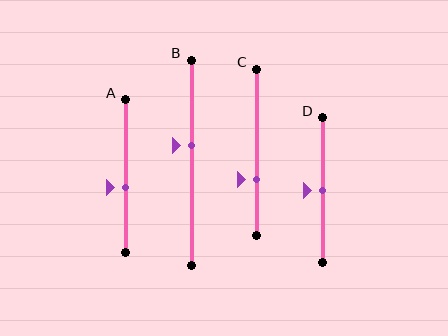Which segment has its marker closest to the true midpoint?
Segment D has its marker closest to the true midpoint.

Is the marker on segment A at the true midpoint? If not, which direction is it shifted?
No, the marker on segment A is shifted downward by about 8% of the segment length.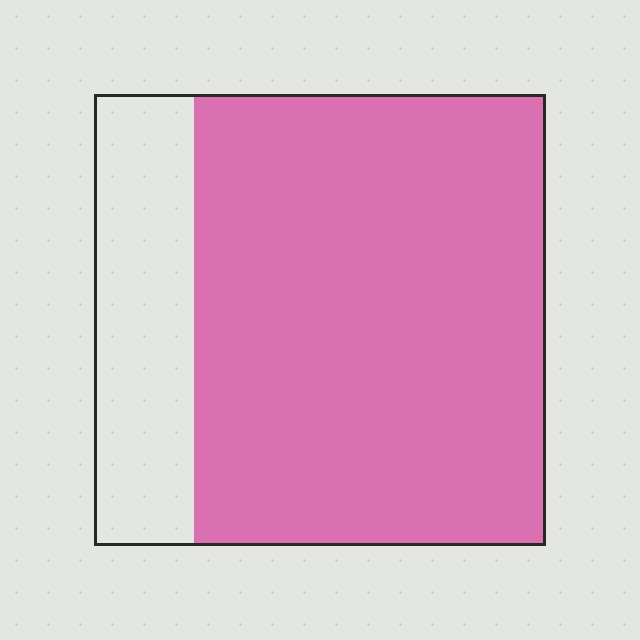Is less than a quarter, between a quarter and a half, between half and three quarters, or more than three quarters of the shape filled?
More than three quarters.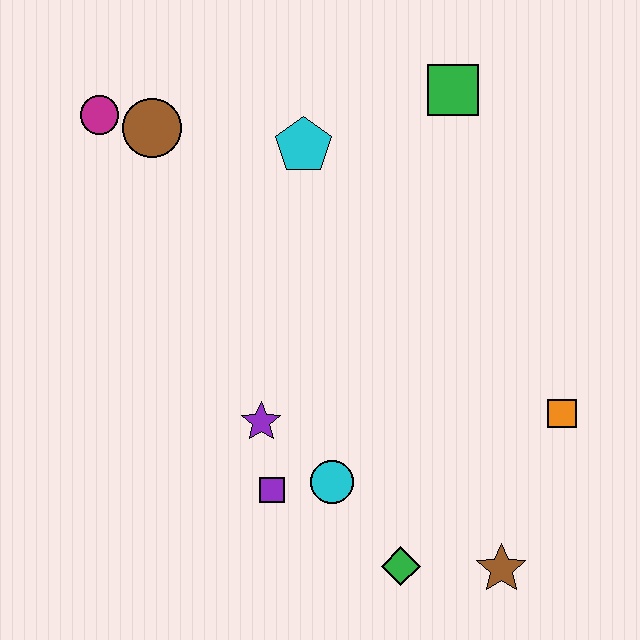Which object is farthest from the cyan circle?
The magenta circle is farthest from the cyan circle.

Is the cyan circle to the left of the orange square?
Yes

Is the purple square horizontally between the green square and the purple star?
Yes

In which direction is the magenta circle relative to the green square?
The magenta circle is to the left of the green square.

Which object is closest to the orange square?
The brown star is closest to the orange square.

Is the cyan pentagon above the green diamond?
Yes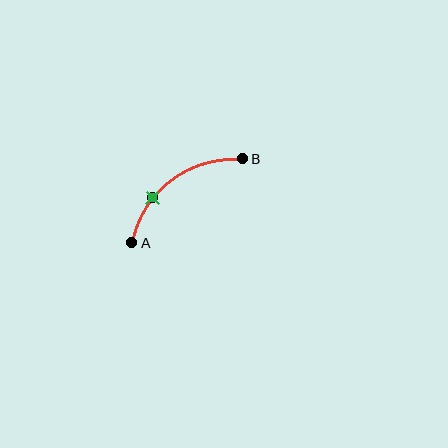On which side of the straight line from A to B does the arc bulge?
The arc bulges above and to the left of the straight line connecting A and B.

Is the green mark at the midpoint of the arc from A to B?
No. The green mark lies on the arc but is closer to endpoint A. The arc midpoint would be at the point on the curve equidistant along the arc from both A and B.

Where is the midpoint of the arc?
The arc midpoint is the point on the curve farthest from the straight line joining A and B. It sits above and to the left of that line.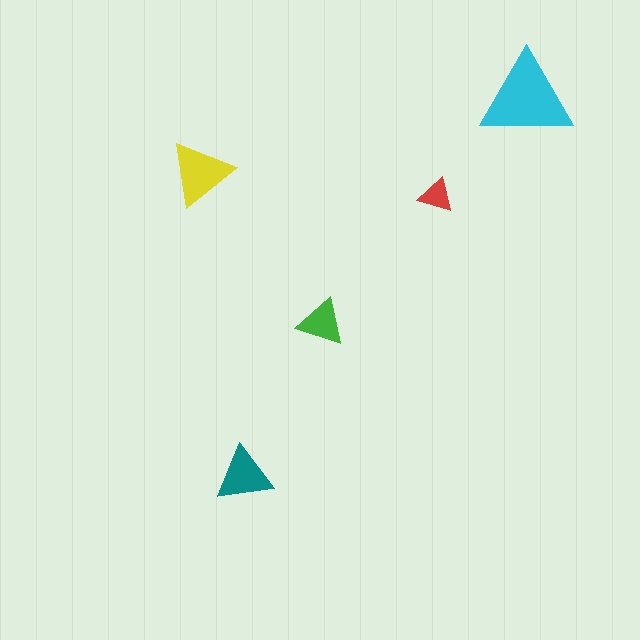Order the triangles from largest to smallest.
the cyan one, the yellow one, the teal one, the green one, the red one.